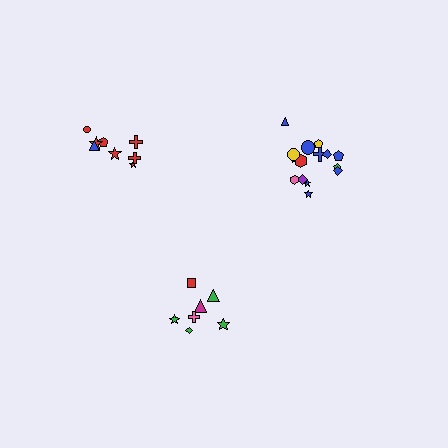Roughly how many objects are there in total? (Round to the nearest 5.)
Roughly 30 objects in total.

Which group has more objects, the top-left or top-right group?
The top-right group.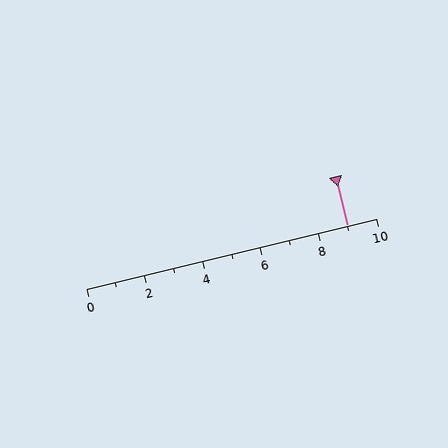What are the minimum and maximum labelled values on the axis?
The axis runs from 0 to 10.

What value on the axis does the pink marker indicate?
The marker indicates approximately 9.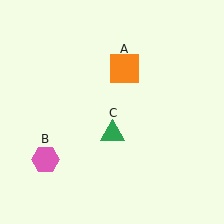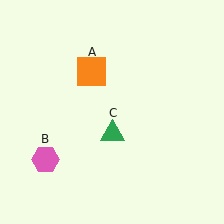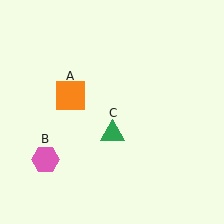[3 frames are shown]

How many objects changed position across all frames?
1 object changed position: orange square (object A).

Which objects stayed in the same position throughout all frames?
Pink hexagon (object B) and green triangle (object C) remained stationary.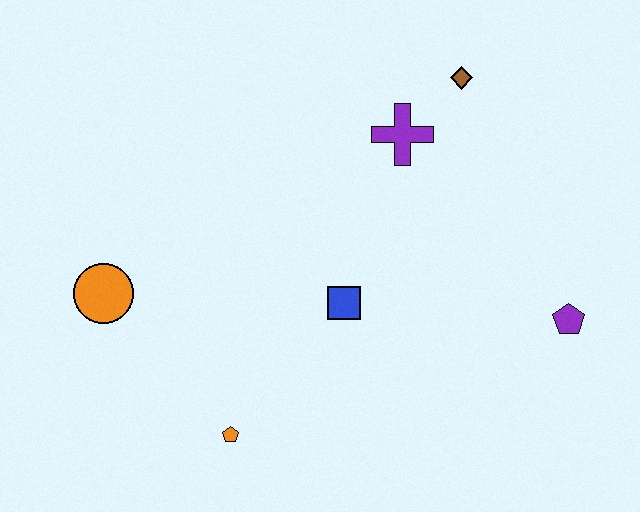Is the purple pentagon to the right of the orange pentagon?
Yes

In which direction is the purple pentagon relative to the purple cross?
The purple pentagon is below the purple cross.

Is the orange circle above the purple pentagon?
Yes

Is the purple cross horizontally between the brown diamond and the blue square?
Yes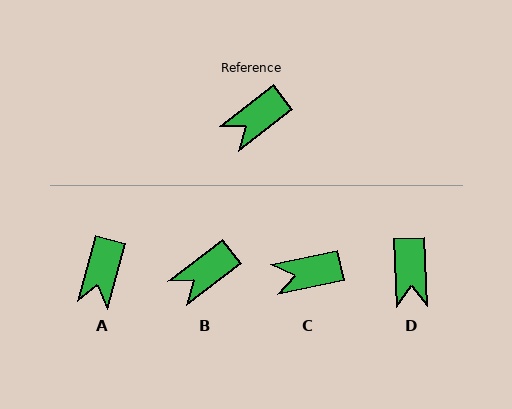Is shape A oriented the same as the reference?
No, it is off by about 37 degrees.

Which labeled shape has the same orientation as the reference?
B.